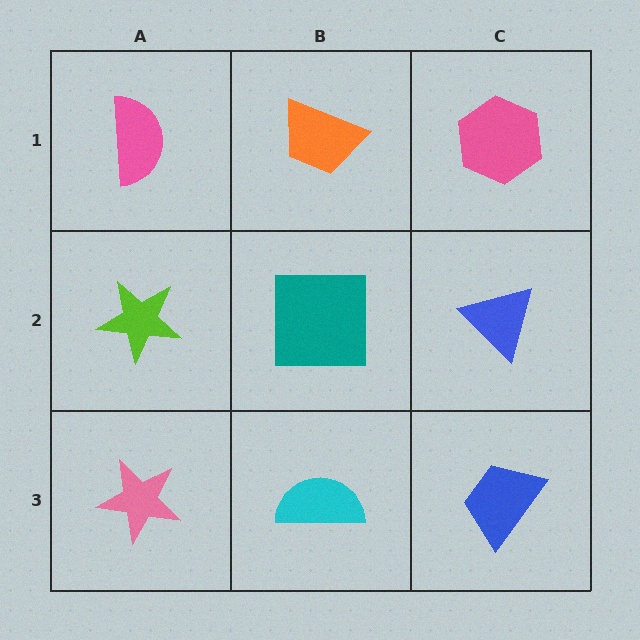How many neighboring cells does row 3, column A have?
2.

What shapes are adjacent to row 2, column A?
A pink semicircle (row 1, column A), a pink star (row 3, column A), a teal square (row 2, column B).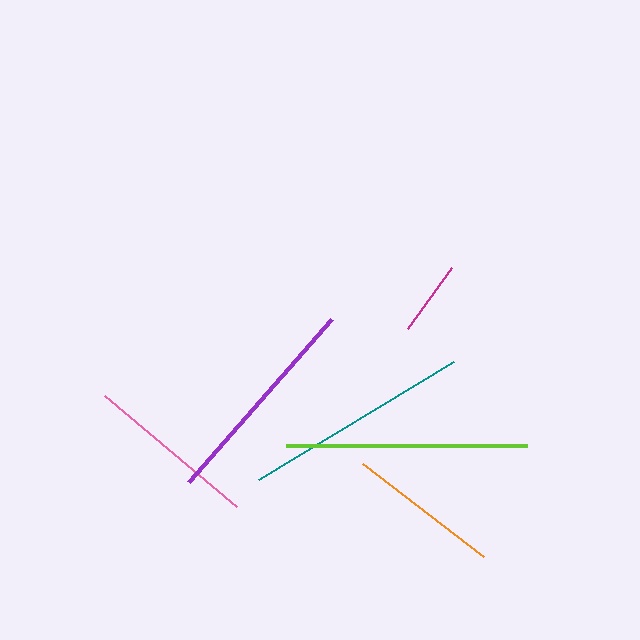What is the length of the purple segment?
The purple segment is approximately 217 pixels long.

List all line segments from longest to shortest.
From longest to shortest: lime, teal, purple, pink, orange, magenta.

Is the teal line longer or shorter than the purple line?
The teal line is longer than the purple line.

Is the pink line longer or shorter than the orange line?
The pink line is longer than the orange line.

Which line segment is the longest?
The lime line is the longest at approximately 241 pixels.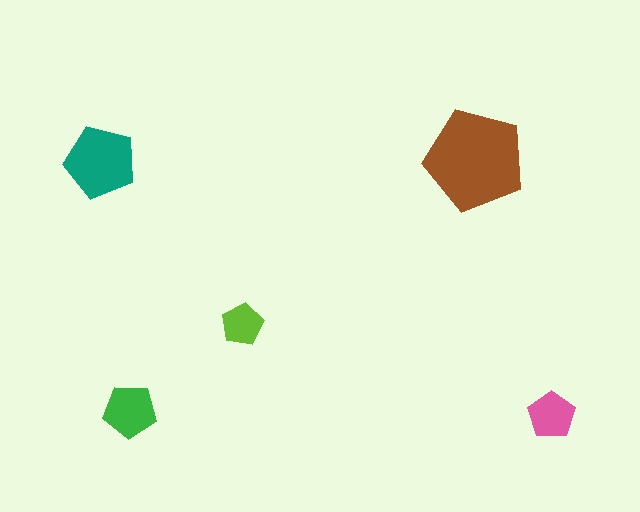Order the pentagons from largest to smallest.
the brown one, the teal one, the green one, the pink one, the lime one.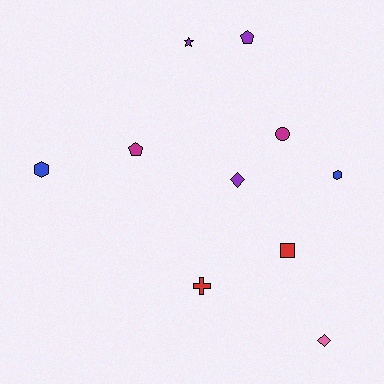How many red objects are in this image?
There are 2 red objects.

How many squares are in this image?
There is 1 square.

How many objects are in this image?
There are 10 objects.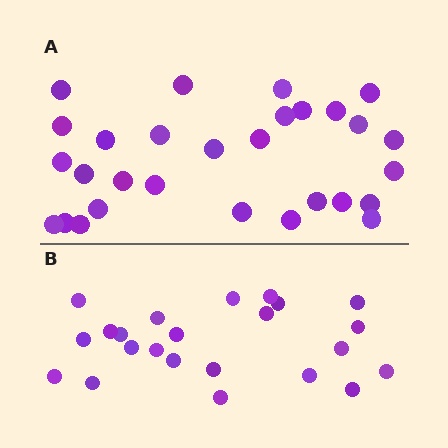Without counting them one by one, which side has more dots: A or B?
Region A (the top region) has more dots.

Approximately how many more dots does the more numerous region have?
Region A has about 6 more dots than region B.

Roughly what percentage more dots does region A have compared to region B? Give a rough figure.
About 25% more.